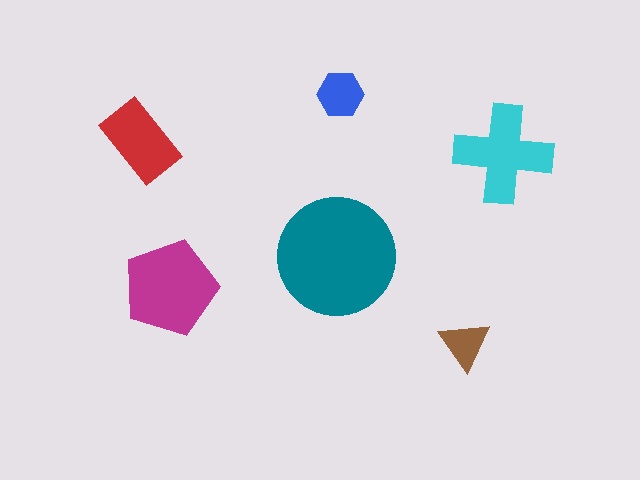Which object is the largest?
The teal circle.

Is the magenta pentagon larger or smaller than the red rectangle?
Larger.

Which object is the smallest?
The brown triangle.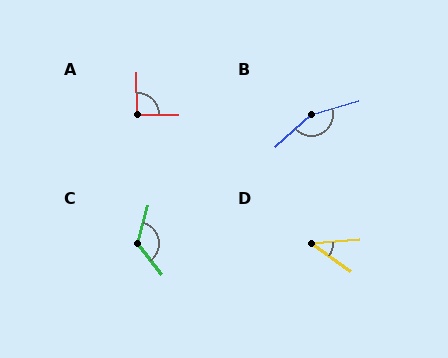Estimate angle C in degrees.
Approximately 125 degrees.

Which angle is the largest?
B, at approximately 154 degrees.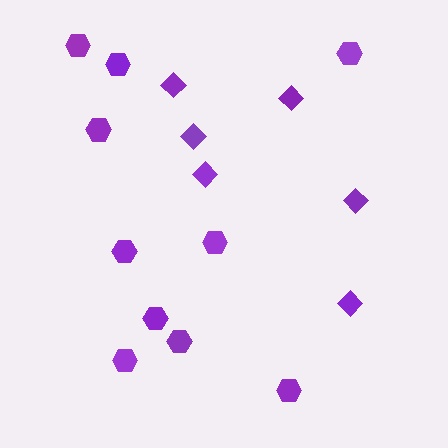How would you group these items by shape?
There are 2 groups: one group of diamonds (6) and one group of hexagons (10).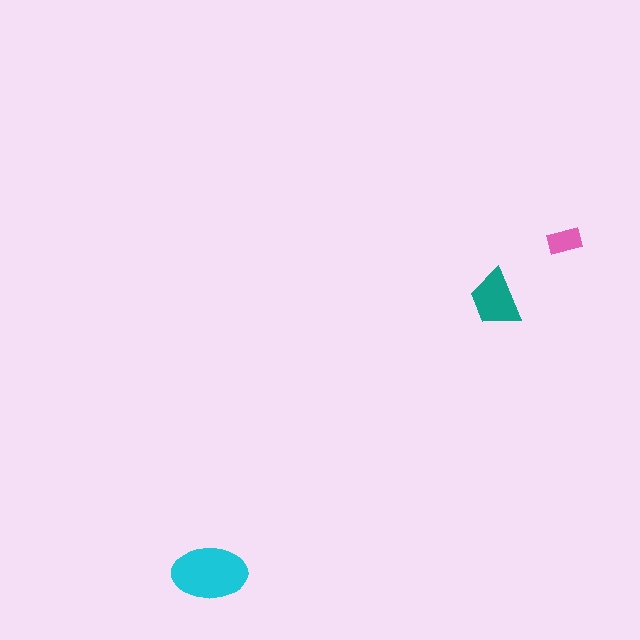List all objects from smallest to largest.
The pink rectangle, the teal trapezoid, the cyan ellipse.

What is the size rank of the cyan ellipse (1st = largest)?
1st.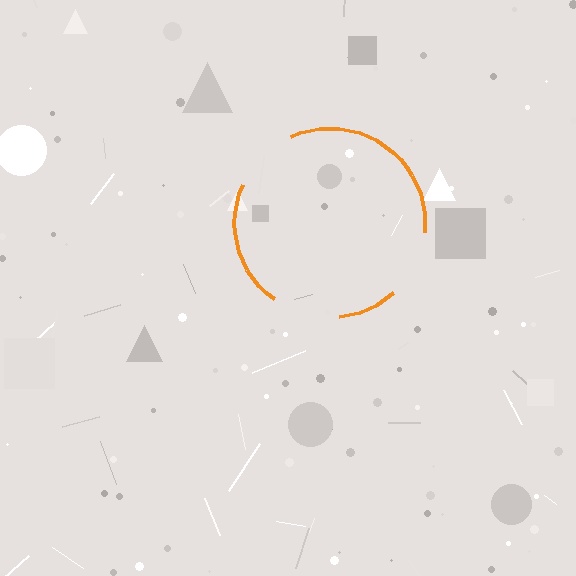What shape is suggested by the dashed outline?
The dashed outline suggests a circle.